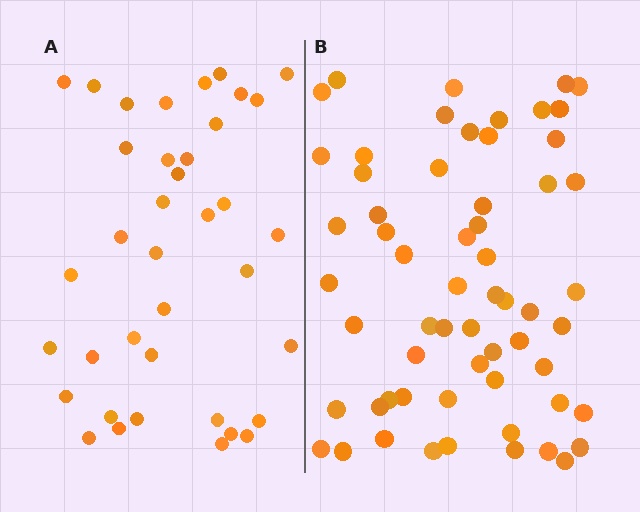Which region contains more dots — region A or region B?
Region B (the right region) has more dots.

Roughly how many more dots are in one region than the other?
Region B has approximately 20 more dots than region A.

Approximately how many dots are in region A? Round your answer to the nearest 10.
About 40 dots. (The exact count is 38, which rounds to 40.)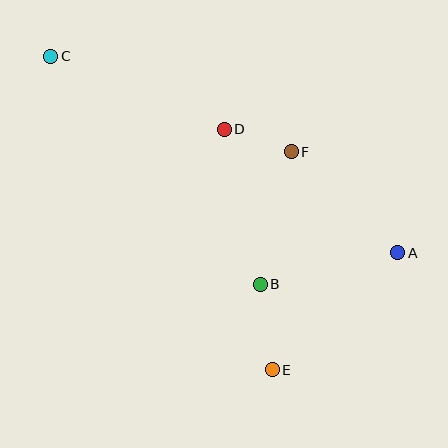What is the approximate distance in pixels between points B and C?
The distance between B and C is approximately 309 pixels.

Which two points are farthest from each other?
Points A and C are farthest from each other.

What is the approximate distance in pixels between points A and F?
The distance between A and F is approximately 147 pixels.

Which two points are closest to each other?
Points D and F are closest to each other.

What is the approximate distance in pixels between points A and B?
The distance between A and B is approximately 141 pixels.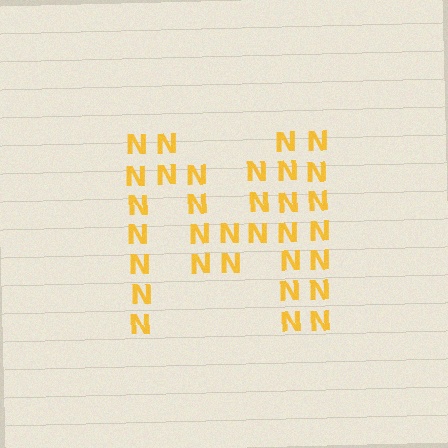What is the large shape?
The large shape is the letter M.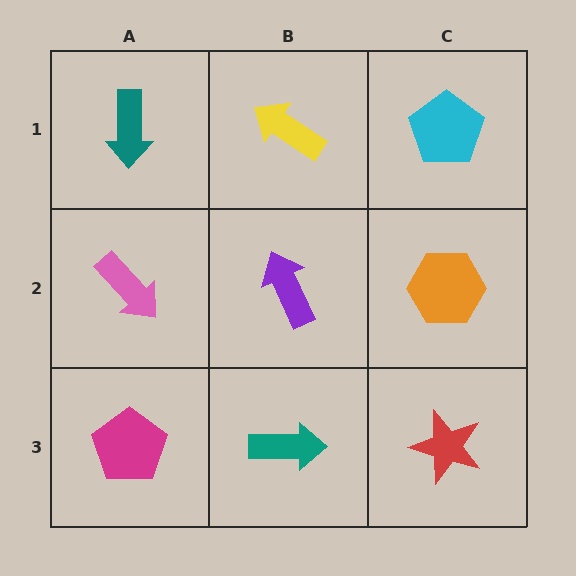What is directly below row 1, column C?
An orange hexagon.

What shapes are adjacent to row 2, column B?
A yellow arrow (row 1, column B), a teal arrow (row 3, column B), a pink arrow (row 2, column A), an orange hexagon (row 2, column C).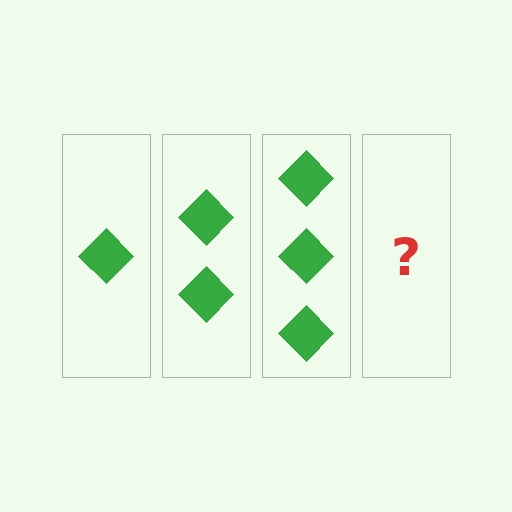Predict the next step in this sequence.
The next step is 4 diamonds.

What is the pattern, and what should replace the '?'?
The pattern is that each step adds one more diamond. The '?' should be 4 diamonds.